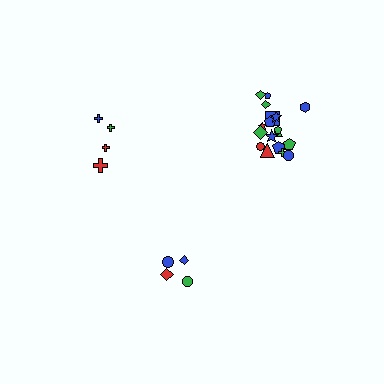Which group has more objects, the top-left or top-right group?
The top-right group.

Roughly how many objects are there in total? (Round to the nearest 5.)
Roughly 25 objects in total.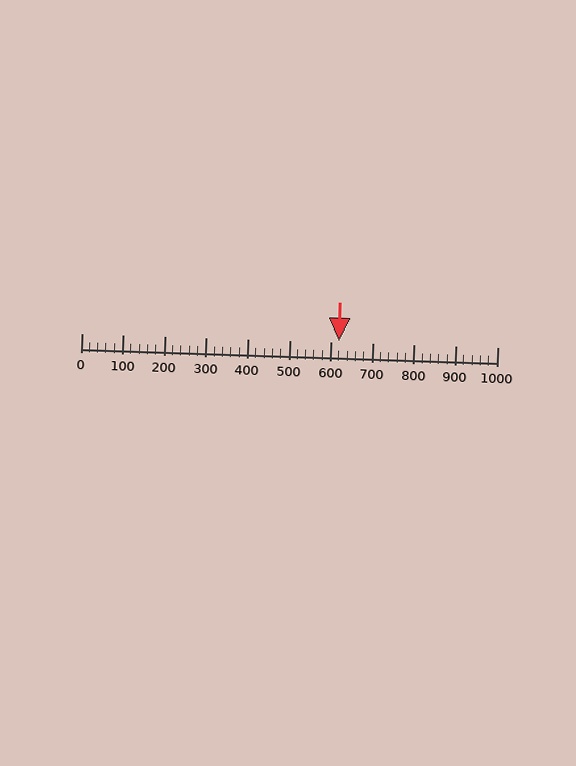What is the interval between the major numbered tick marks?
The major tick marks are spaced 100 units apart.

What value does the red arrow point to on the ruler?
The red arrow points to approximately 620.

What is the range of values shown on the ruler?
The ruler shows values from 0 to 1000.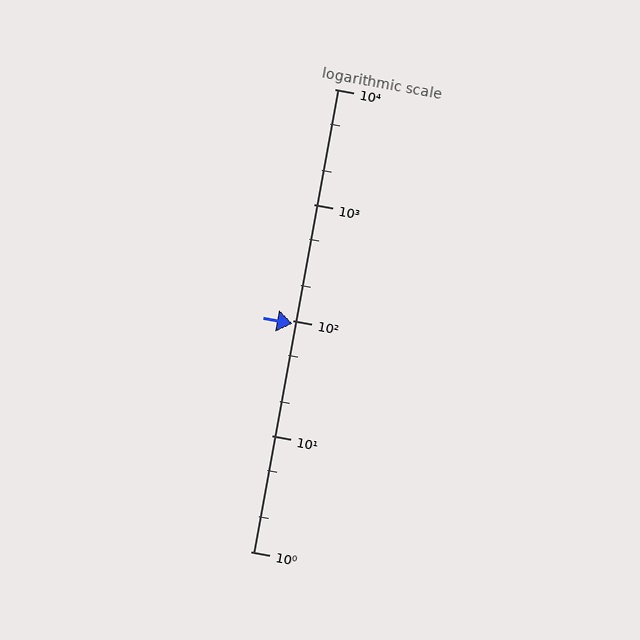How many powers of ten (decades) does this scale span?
The scale spans 4 decades, from 1 to 10000.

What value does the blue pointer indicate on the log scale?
The pointer indicates approximately 93.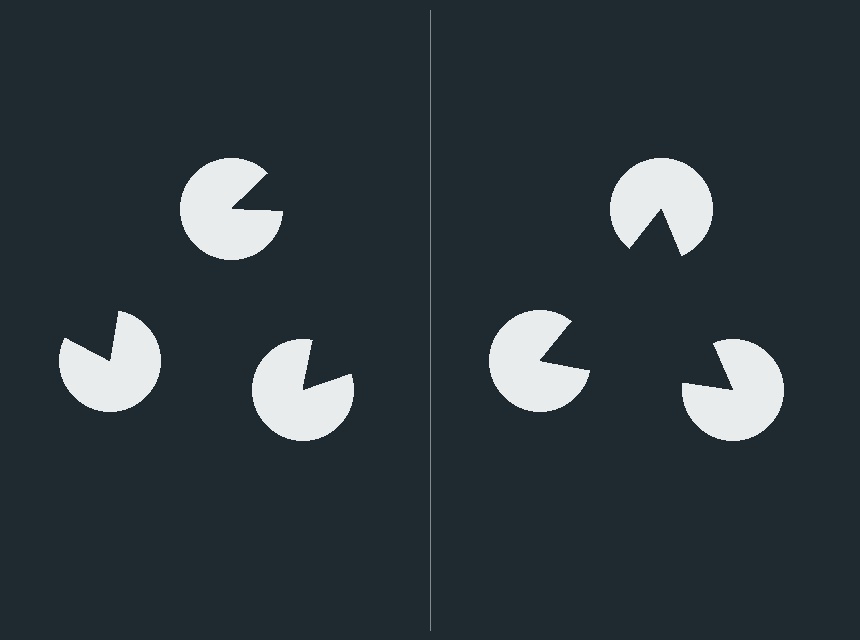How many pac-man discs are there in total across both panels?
6 — 3 on each side.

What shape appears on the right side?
An illusory triangle.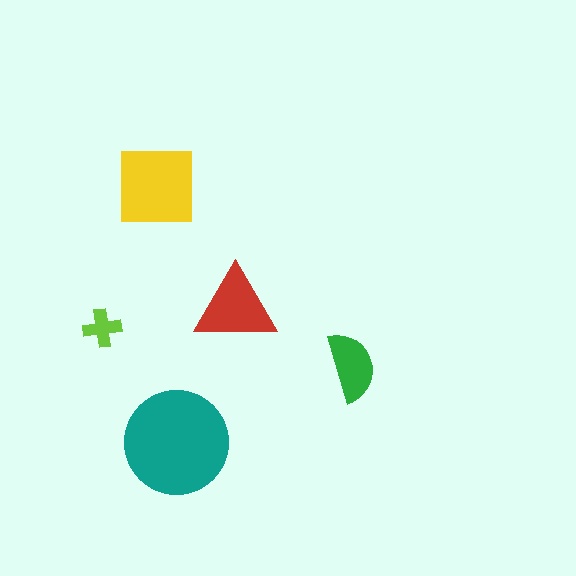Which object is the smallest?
The lime cross.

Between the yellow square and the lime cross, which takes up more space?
The yellow square.